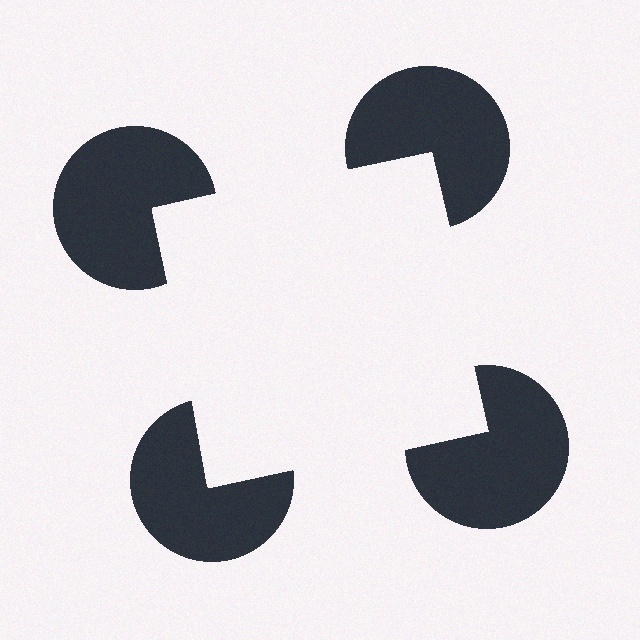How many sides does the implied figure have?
4 sides.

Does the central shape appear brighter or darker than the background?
It typically appears slightly brighter than the background, even though no actual brightness change is drawn.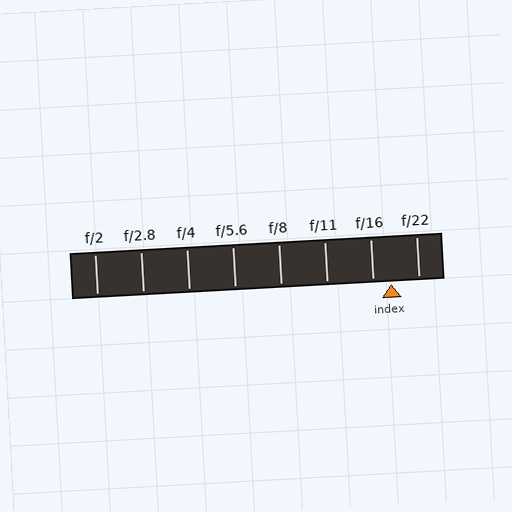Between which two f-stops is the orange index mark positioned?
The index mark is between f/16 and f/22.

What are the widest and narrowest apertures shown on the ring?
The widest aperture shown is f/2 and the narrowest is f/22.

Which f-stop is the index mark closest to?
The index mark is closest to f/16.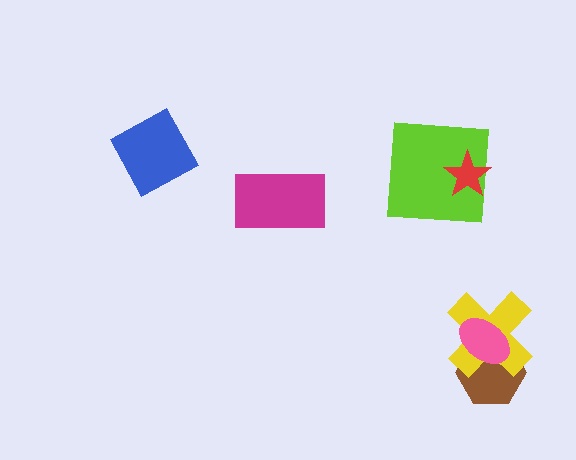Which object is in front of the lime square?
The red star is in front of the lime square.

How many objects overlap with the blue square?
0 objects overlap with the blue square.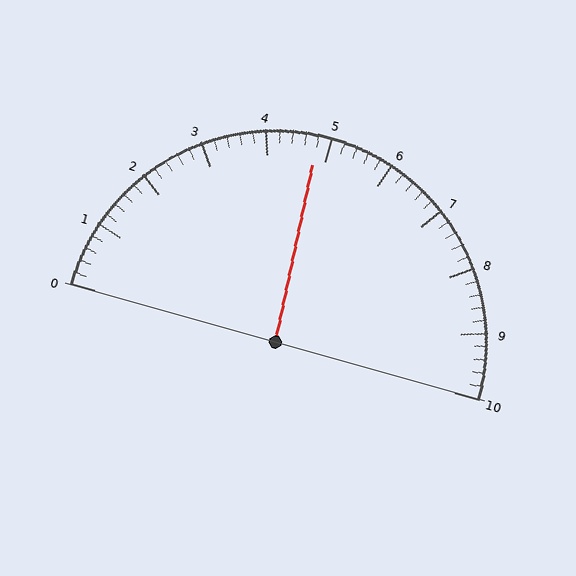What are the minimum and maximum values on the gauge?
The gauge ranges from 0 to 10.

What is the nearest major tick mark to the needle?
The nearest major tick mark is 5.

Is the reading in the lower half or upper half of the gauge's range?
The reading is in the lower half of the range (0 to 10).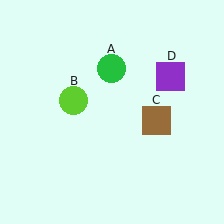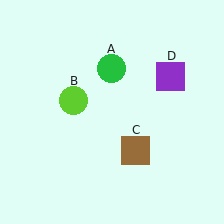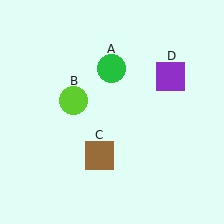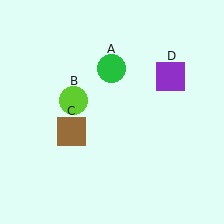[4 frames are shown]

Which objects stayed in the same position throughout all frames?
Green circle (object A) and lime circle (object B) and purple square (object D) remained stationary.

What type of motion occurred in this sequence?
The brown square (object C) rotated clockwise around the center of the scene.